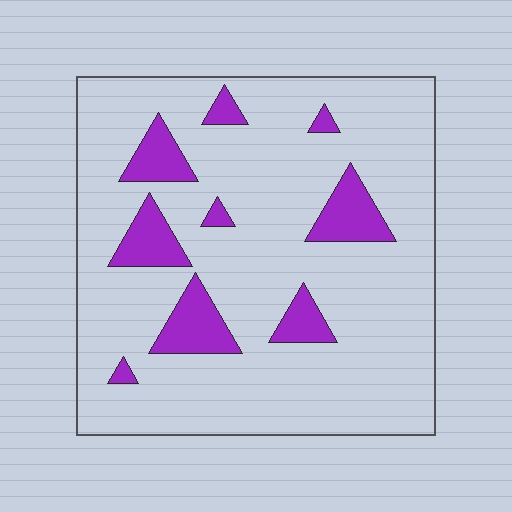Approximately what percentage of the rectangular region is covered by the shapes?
Approximately 15%.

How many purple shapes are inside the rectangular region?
9.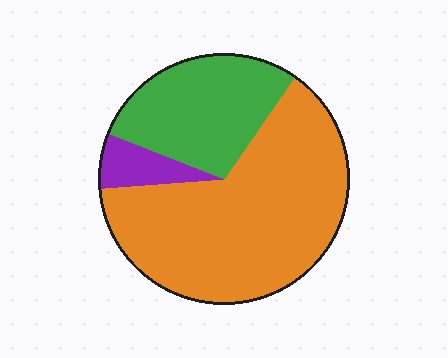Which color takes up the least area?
Purple, at roughly 5%.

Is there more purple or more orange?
Orange.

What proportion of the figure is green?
Green takes up about one quarter (1/4) of the figure.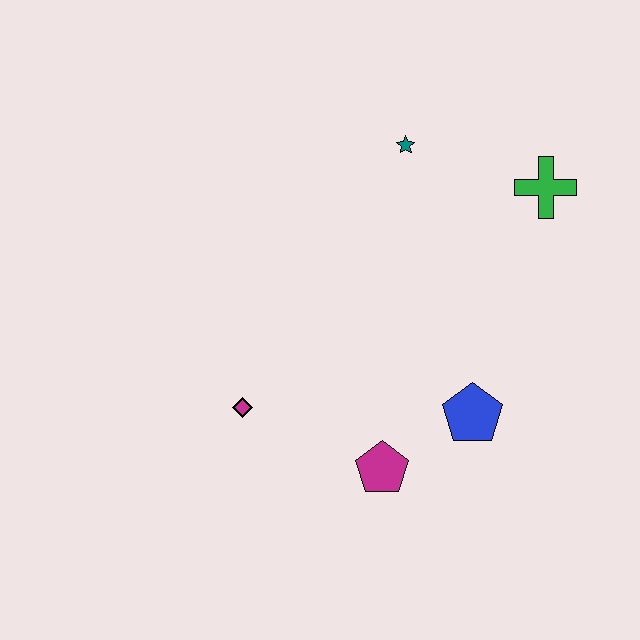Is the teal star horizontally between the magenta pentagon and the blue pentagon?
Yes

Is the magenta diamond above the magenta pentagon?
Yes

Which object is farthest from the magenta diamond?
The green cross is farthest from the magenta diamond.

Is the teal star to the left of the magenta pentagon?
No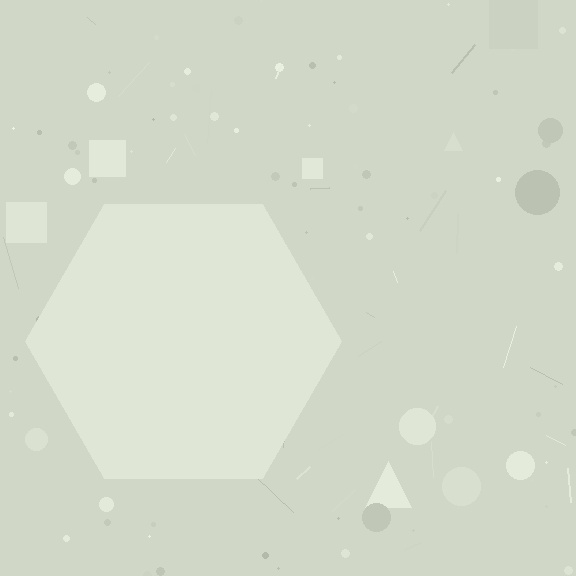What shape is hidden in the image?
A hexagon is hidden in the image.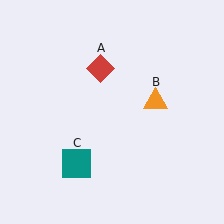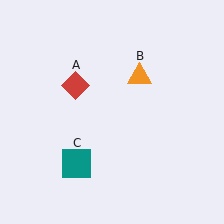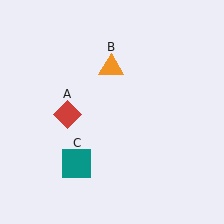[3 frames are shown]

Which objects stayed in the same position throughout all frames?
Teal square (object C) remained stationary.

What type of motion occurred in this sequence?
The red diamond (object A), orange triangle (object B) rotated counterclockwise around the center of the scene.